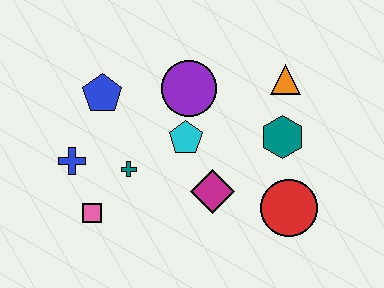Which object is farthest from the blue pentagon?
The red circle is farthest from the blue pentagon.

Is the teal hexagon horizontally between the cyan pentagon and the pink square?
No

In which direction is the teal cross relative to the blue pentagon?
The teal cross is below the blue pentagon.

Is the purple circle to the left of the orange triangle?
Yes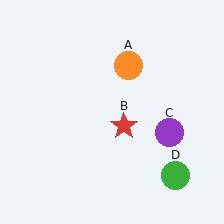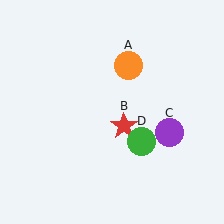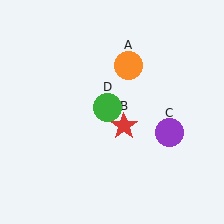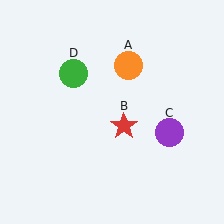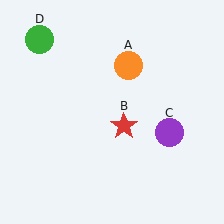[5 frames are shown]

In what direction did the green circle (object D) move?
The green circle (object D) moved up and to the left.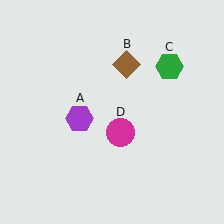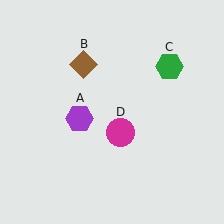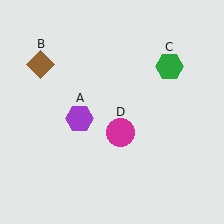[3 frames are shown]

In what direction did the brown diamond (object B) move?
The brown diamond (object B) moved left.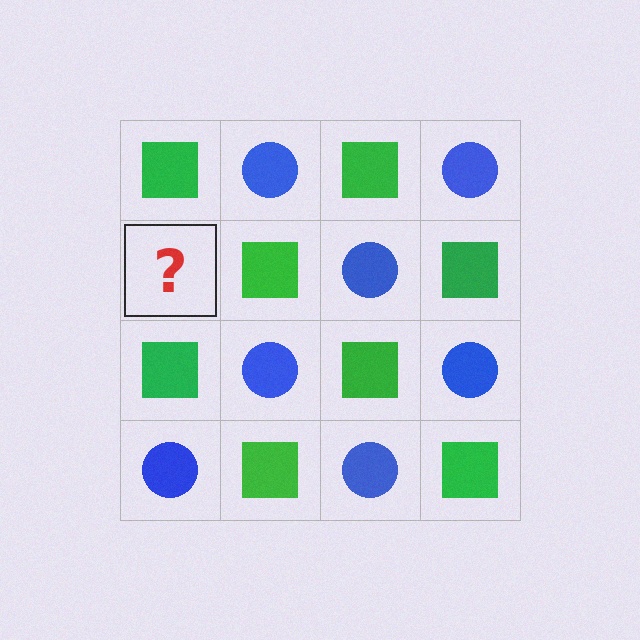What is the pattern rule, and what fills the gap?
The rule is that it alternates green square and blue circle in a checkerboard pattern. The gap should be filled with a blue circle.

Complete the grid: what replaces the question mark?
The question mark should be replaced with a blue circle.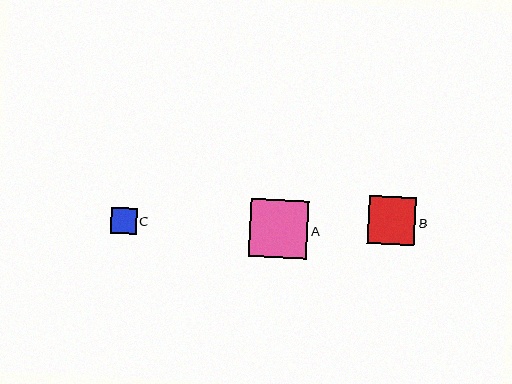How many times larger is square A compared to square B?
Square A is approximately 1.2 times the size of square B.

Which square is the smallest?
Square C is the smallest with a size of approximately 26 pixels.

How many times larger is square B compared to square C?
Square B is approximately 1.8 times the size of square C.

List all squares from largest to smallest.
From largest to smallest: A, B, C.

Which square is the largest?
Square A is the largest with a size of approximately 58 pixels.